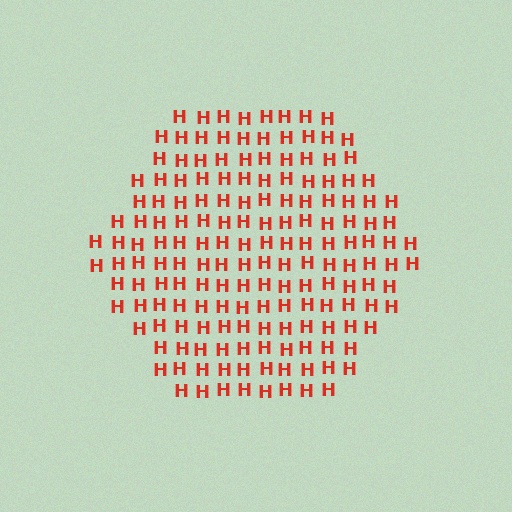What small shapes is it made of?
It is made of small letter H's.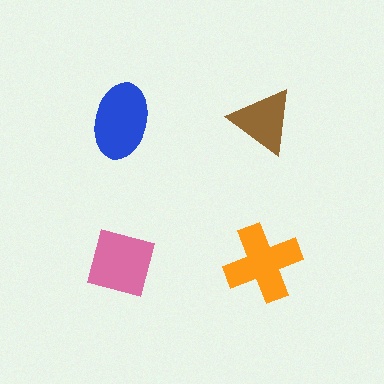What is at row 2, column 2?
An orange cross.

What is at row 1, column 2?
A brown triangle.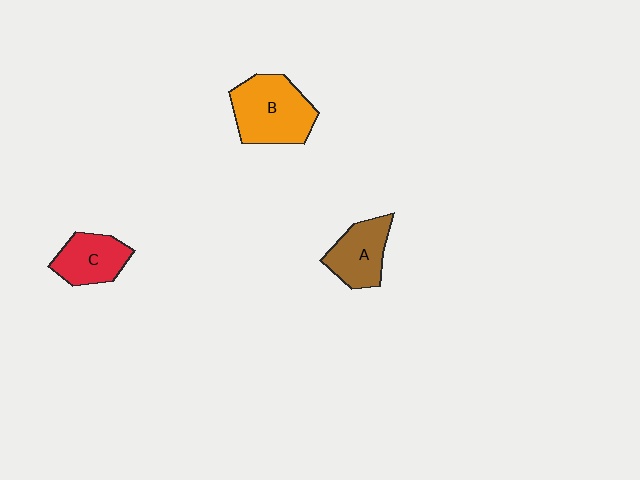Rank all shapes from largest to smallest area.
From largest to smallest: B (orange), A (brown), C (red).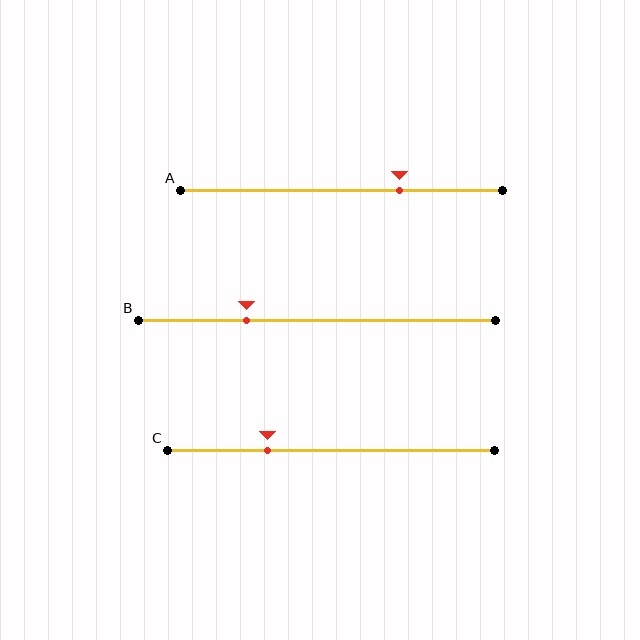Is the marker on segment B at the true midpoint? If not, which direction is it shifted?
No, the marker on segment B is shifted to the left by about 20% of the segment length.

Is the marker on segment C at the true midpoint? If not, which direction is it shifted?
No, the marker on segment C is shifted to the left by about 19% of the segment length.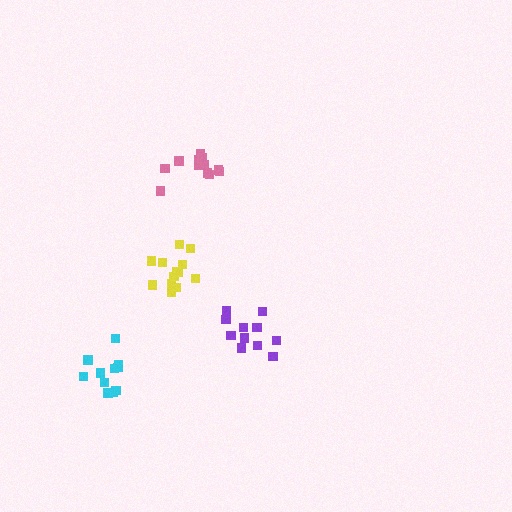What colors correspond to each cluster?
The clusters are colored: purple, pink, cyan, yellow.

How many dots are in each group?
Group 1: 11 dots, Group 2: 12 dots, Group 3: 11 dots, Group 4: 13 dots (47 total).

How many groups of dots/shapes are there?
There are 4 groups.